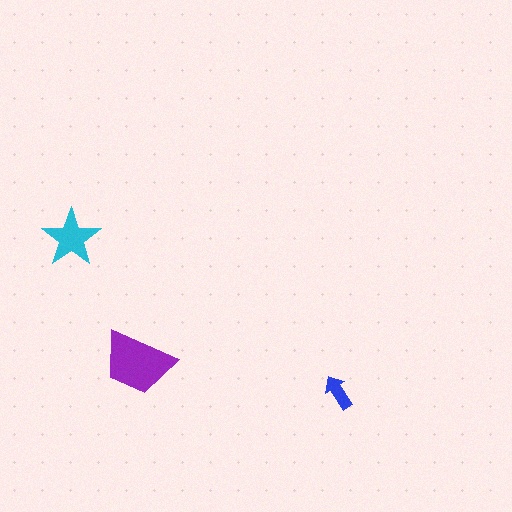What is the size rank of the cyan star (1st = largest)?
2nd.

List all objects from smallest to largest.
The blue arrow, the cyan star, the purple trapezoid.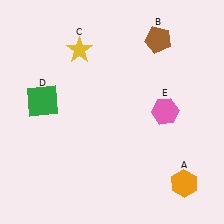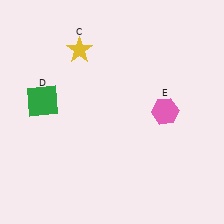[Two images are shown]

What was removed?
The orange hexagon (A), the brown pentagon (B) were removed in Image 2.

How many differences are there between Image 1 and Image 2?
There are 2 differences between the two images.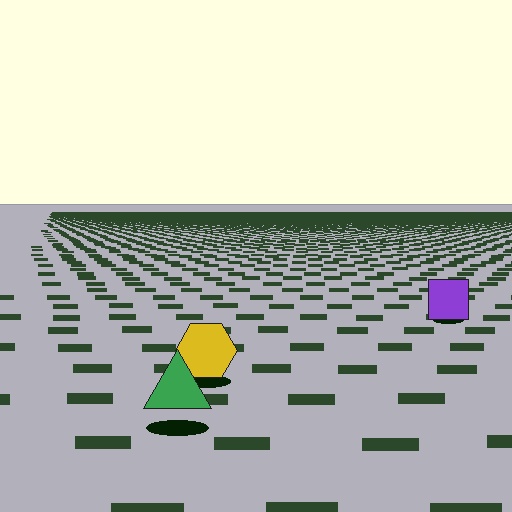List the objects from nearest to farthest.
From nearest to farthest: the green triangle, the yellow hexagon, the purple square.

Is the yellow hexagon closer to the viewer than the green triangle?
No. The green triangle is closer — you can tell from the texture gradient: the ground texture is coarser near it.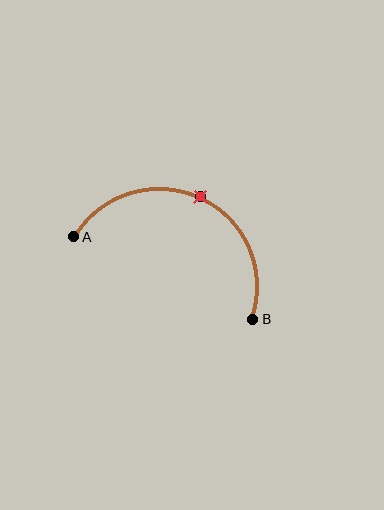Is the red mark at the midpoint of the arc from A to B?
Yes. The red mark lies on the arc at equal arc-length from both A and B — it is the arc midpoint.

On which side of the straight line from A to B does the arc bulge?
The arc bulges above the straight line connecting A and B.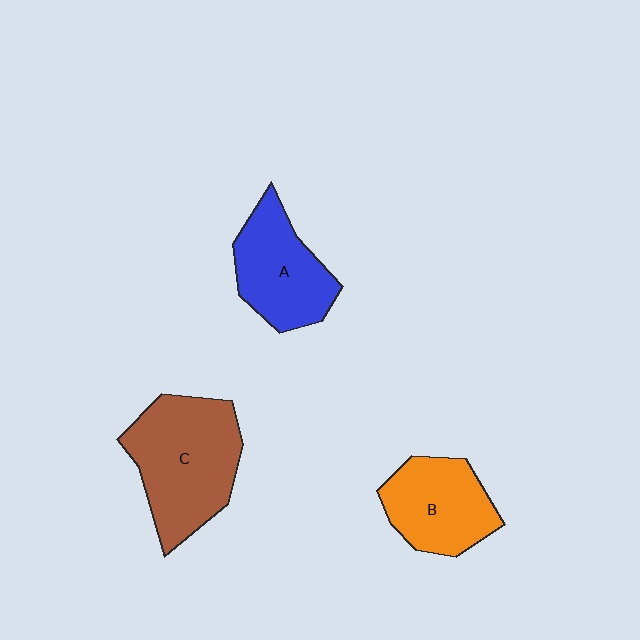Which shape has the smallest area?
Shape B (orange).